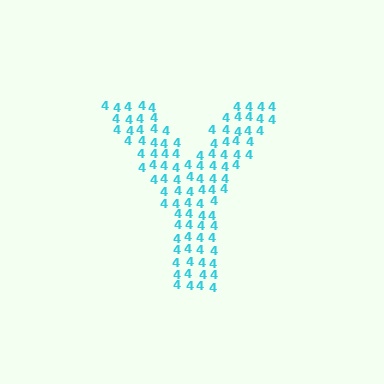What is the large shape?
The large shape is the letter Y.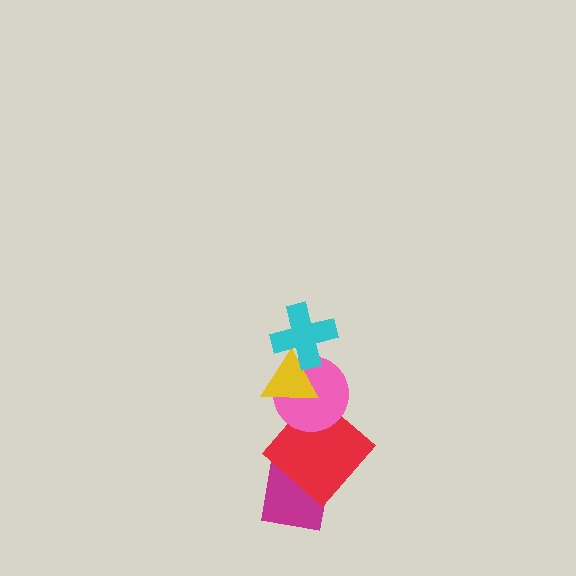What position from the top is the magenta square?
The magenta square is 5th from the top.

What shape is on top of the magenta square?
The red diamond is on top of the magenta square.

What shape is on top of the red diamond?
The pink circle is on top of the red diamond.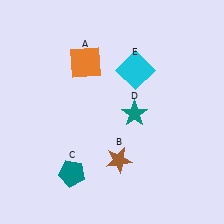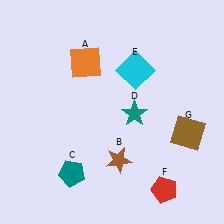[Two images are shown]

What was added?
A red pentagon (F), a brown square (G) were added in Image 2.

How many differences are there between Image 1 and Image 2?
There are 2 differences between the two images.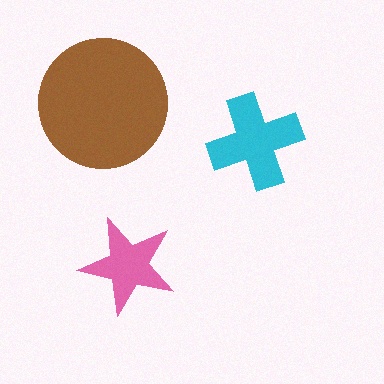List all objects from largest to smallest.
The brown circle, the cyan cross, the pink star.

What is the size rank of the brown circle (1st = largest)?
1st.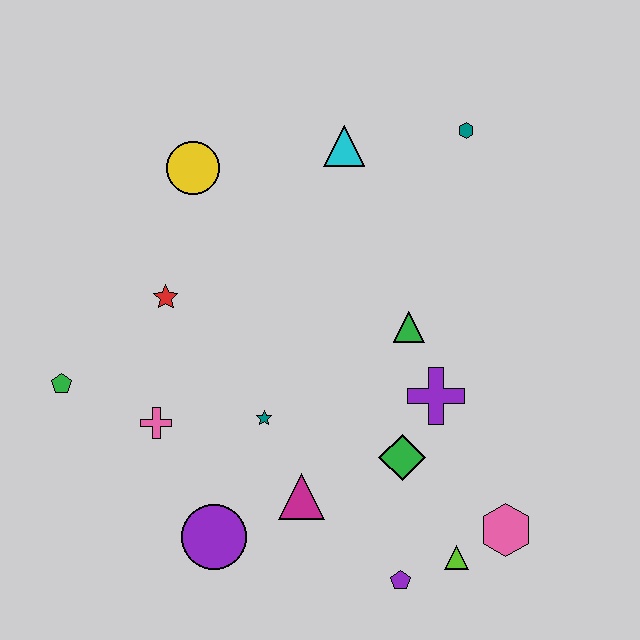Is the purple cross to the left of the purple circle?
No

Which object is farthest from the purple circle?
The teal hexagon is farthest from the purple circle.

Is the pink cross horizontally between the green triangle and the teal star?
No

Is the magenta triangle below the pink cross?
Yes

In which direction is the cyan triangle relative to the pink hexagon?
The cyan triangle is above the pink hexagon.